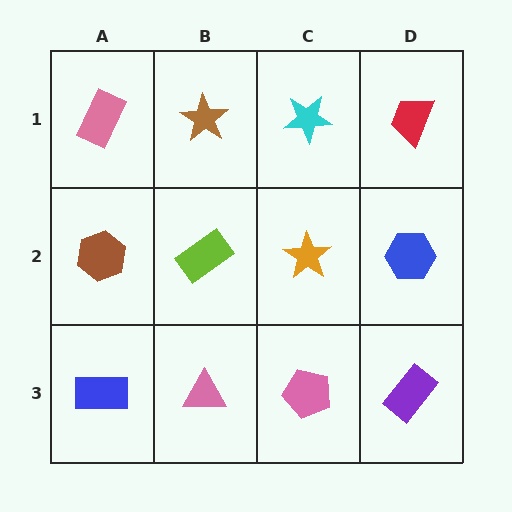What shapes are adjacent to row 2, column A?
A pink rectangle (row 1, column A), a blue rectangle (row 3, column A), a lime rectangle (row 2, column B).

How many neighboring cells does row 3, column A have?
2.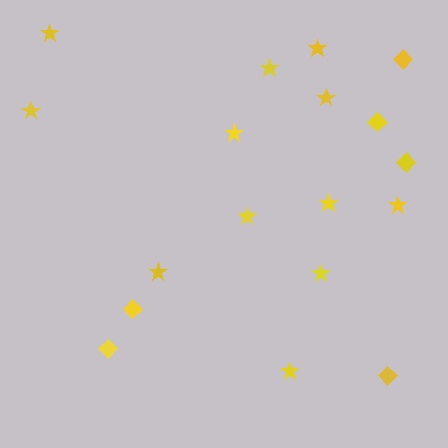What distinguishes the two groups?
There are 2 groups: one group of diamonds (6) and one group of stars (12).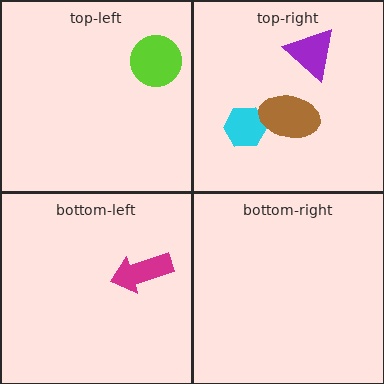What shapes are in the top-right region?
The purple triangle, the cyan hexagon, the brown ellipse.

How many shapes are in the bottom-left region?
1.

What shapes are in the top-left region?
The lime circle.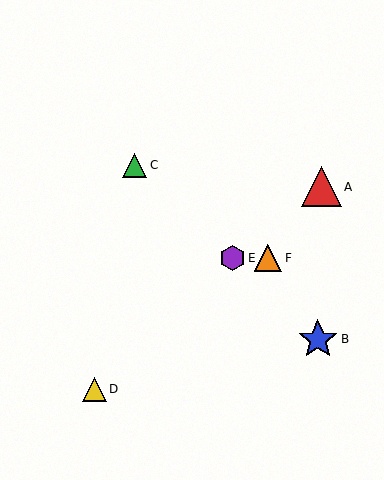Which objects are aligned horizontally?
Objects E, F are aligned horizontally.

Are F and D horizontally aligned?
No, F is at y≈258 and D is at y≈389.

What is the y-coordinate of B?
Object B is at y≈339.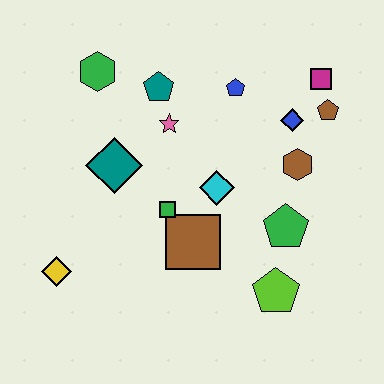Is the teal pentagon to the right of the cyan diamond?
No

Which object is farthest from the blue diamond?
The yellow diamond is farthest from the blue diamond.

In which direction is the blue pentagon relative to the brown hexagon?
The blue pentagon is above the brown hexagon.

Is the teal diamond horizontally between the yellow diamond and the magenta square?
Yes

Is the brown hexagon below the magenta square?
Yes